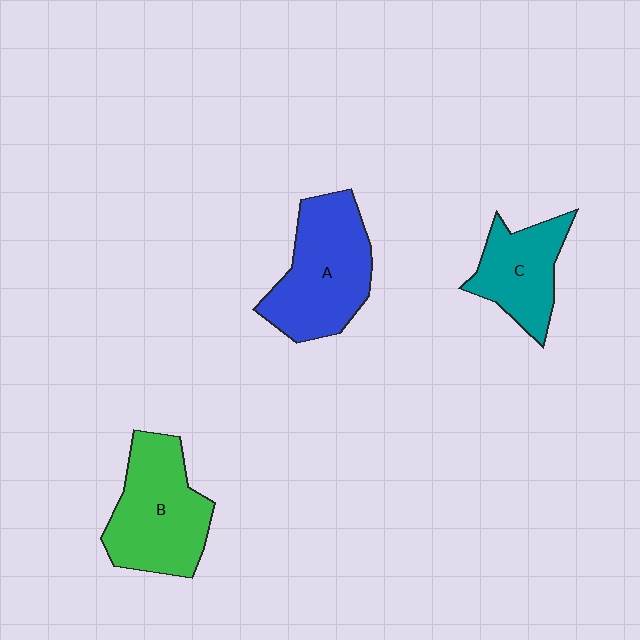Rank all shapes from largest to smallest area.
From largest to smallest: A (blue), B (green), C (teal).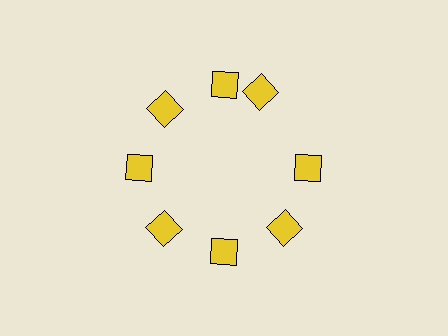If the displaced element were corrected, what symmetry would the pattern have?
It would have 8-fold rotational symmetry — the pattern would map onto itself every 45 degrees.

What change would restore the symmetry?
The symmetry would be restored by rotating it back into even spacing with its neighbors so that all 8 diamonds sit at equal angles and equal distance from the center.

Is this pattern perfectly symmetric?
No. The 8 yellow diamonds are arranged in a ring, but one element near the 2 o'clock position is rotated out of alignment along the ring, breaking the 8-fold rotational symmetry.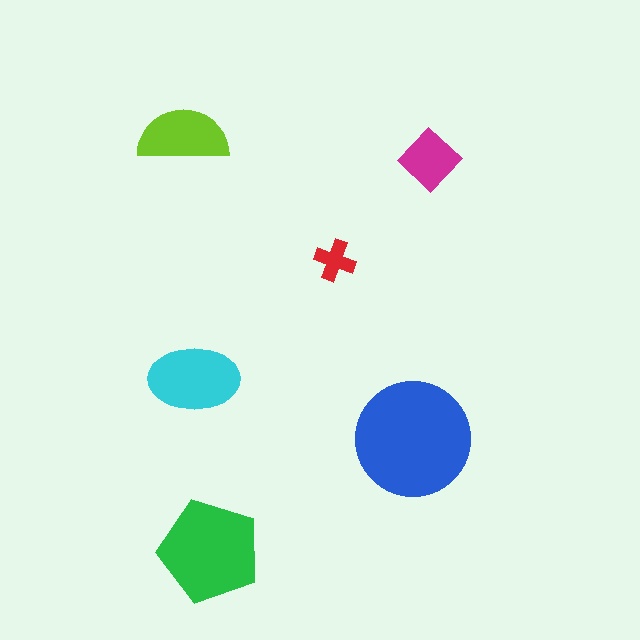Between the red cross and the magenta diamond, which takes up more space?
The magenta diamond.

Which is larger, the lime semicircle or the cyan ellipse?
The cyan ellipse.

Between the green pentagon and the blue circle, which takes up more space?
The blue circle.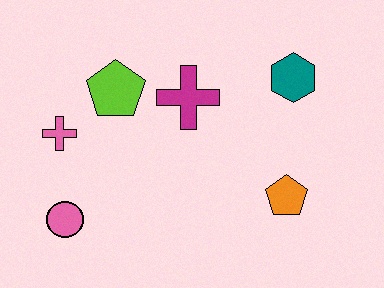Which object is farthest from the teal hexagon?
The pink circle is farthest from the teal hexagon.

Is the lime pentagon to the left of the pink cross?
No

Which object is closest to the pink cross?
The lime pentagon is closest to the pink cross.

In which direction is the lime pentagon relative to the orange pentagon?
The lime pentagon is to the left of the orange pentagon.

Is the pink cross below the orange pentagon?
No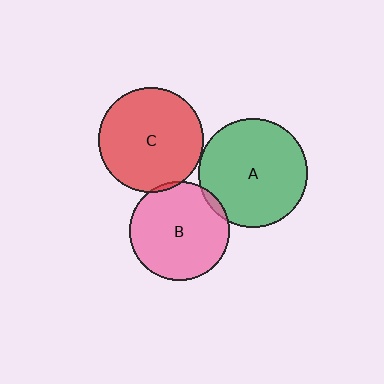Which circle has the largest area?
Circle A (green).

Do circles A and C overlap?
Yes.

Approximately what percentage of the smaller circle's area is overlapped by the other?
Approximately 5%.